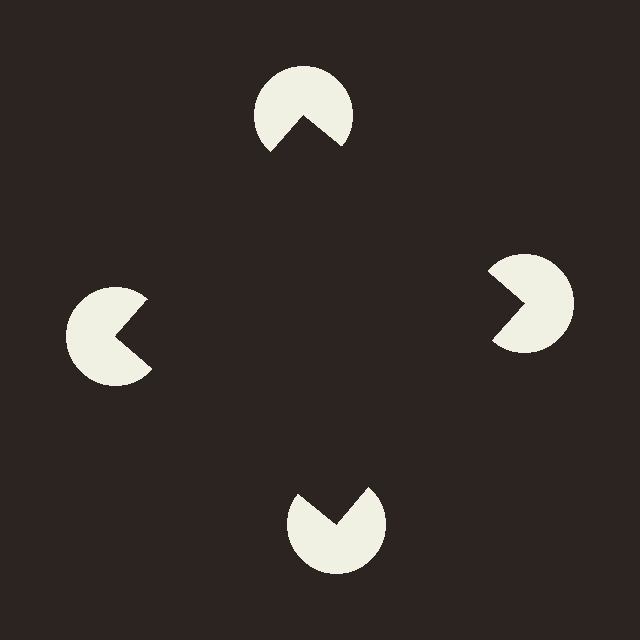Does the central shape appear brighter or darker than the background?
It typically appears slightly darker than the background, even though no actual brightness change is drawn.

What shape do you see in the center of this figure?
An illusory square — its edges are inferred from the aligned wedge cuts in the pac-man discs, not physically drawn.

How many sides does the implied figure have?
4 sides.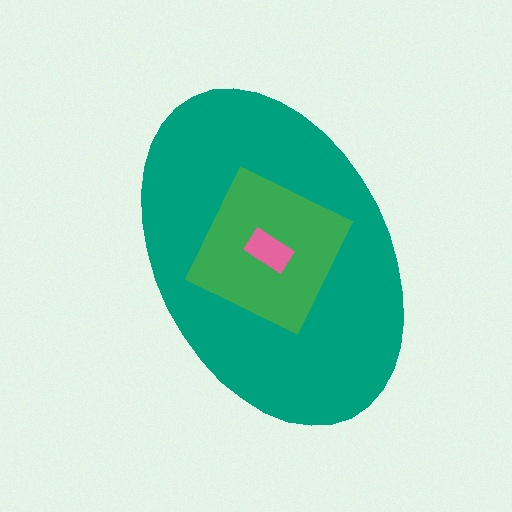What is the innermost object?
The pink rectangle.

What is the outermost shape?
The teal ellipse.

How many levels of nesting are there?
3.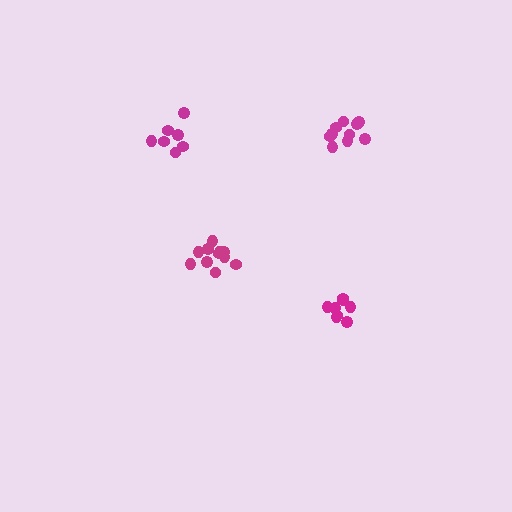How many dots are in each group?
Group 1: 11 dots, Group 2: 7 dots, Group 3: 10 dots, Group 4: 8 dots (36 total).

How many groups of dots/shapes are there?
There are 4 groups.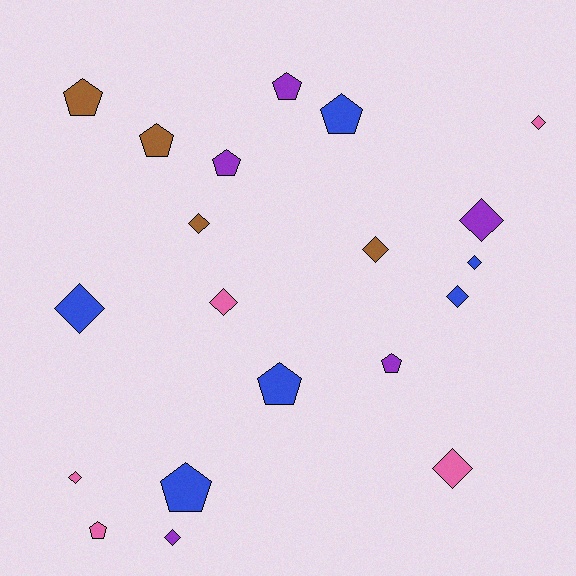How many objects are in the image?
There are 20 objects.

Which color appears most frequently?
Blue, with 6 objects.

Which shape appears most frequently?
Diamond, with 11 objects.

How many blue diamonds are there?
There are 3 blue diamonds.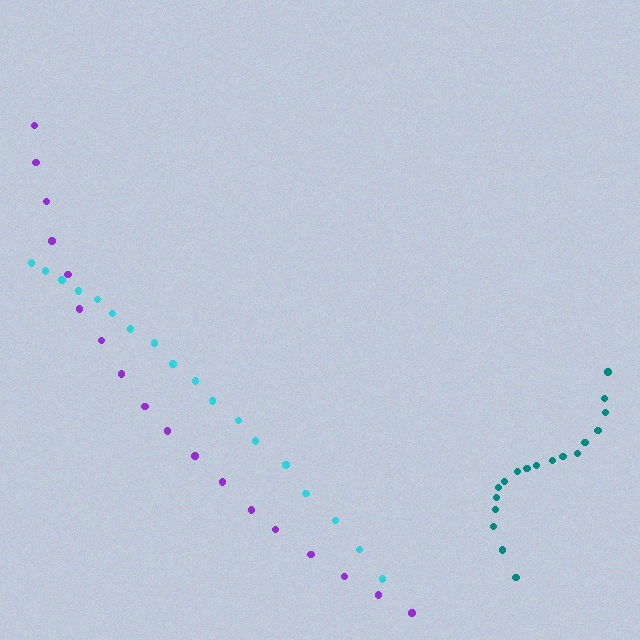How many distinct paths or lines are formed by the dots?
There are 3 distinct paths.